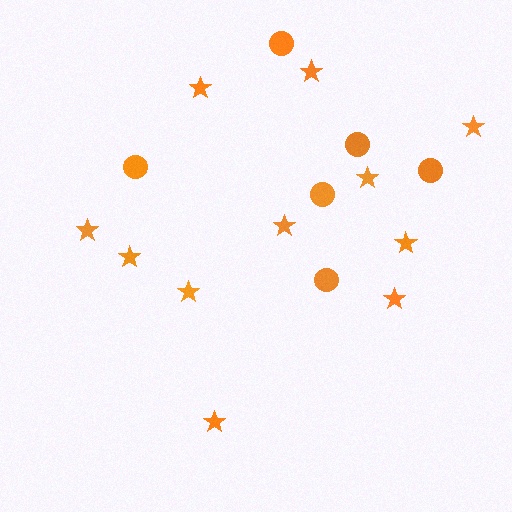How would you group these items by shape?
There are 2 groups: one group of stars (11) and one group of circles (6).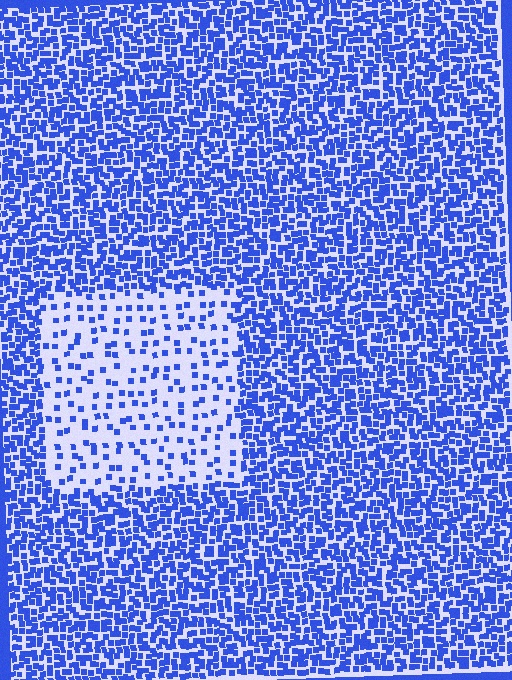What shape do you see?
I see a rectangle.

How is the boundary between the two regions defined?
The boundary is defined by a change in element density (approximately 3.1x ratio). All elements are the same color, size, and shape.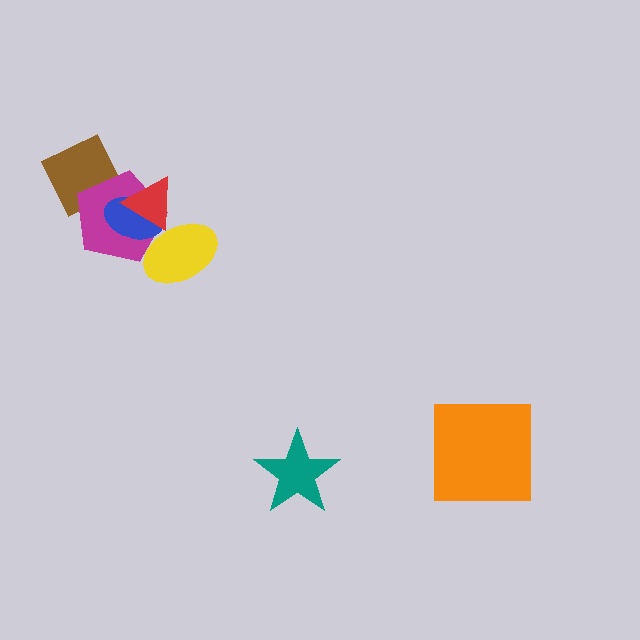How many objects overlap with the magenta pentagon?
4 objects overlap with the magenta pentagon.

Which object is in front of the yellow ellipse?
The red triangle is in front of the yellow ellipse.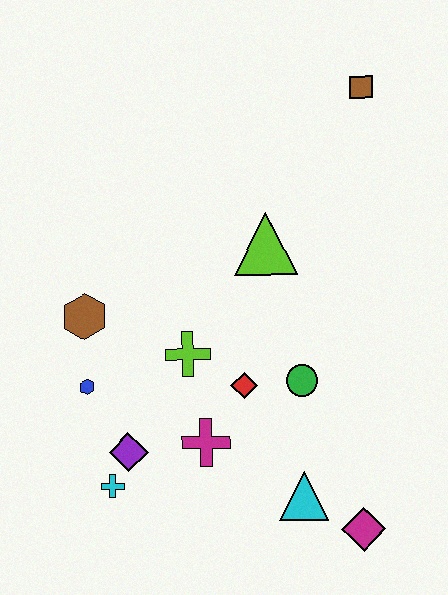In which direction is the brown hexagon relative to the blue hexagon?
The brown hexagon is above the blue hexagon.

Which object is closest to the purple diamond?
The cyan cross is closest to the purple diamond.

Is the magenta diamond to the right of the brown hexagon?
Yes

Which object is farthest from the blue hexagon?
The brown square is farthest from the blue hexagon.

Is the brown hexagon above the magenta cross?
Yes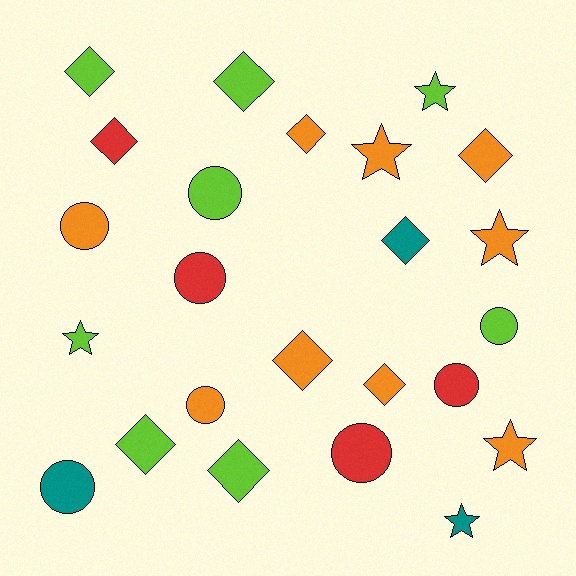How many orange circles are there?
There are 2 orange circles.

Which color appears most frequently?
Orange, with 9 objects.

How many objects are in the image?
There are 24 objects.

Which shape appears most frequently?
Diamond, with 10 objects.